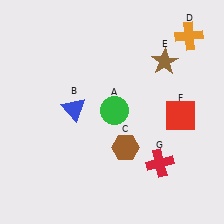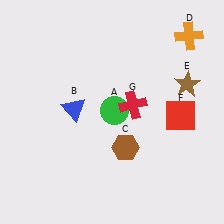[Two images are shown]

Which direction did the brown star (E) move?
The brown star (E) moved right.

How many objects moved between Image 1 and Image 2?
2 objects moved between the two images.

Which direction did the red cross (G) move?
The red cross (G) moved up.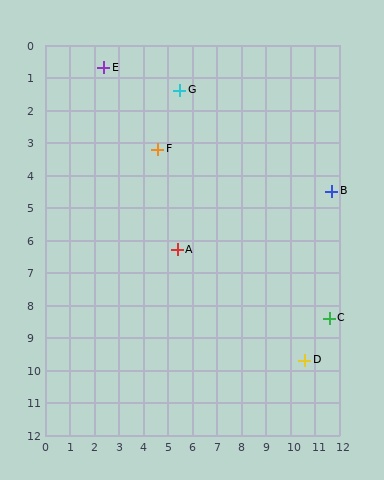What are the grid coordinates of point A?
Point A is at approximately (5.4, 6.3).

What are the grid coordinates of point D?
Point D is at approximately (10.6, 9.7).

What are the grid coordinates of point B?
Point B is at approximately (11.7, 4.5).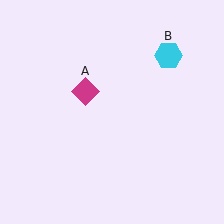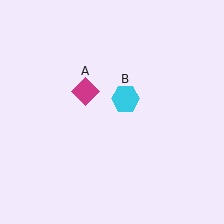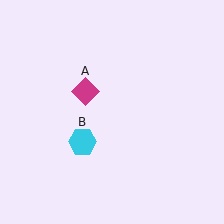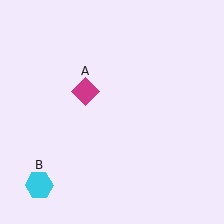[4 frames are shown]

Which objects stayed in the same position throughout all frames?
Magenta diamond (object A) remained stationary.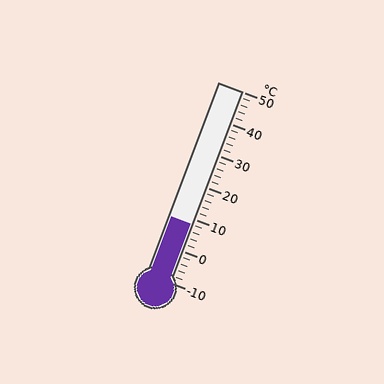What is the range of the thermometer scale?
The thermometer scale ranges from -10°C to 50°C.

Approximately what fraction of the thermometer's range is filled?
The thermometer is filled to approximately 30% of its range.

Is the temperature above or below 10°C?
The temperature is below 10°C.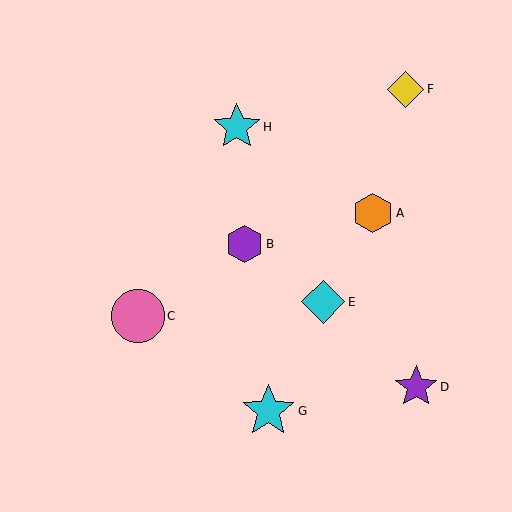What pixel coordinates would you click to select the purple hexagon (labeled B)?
Click at (244, 244) to select the purple hexagon B.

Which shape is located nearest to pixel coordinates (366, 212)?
The orange hexagon (labeled A) at (373, 213) is nearest to that location.